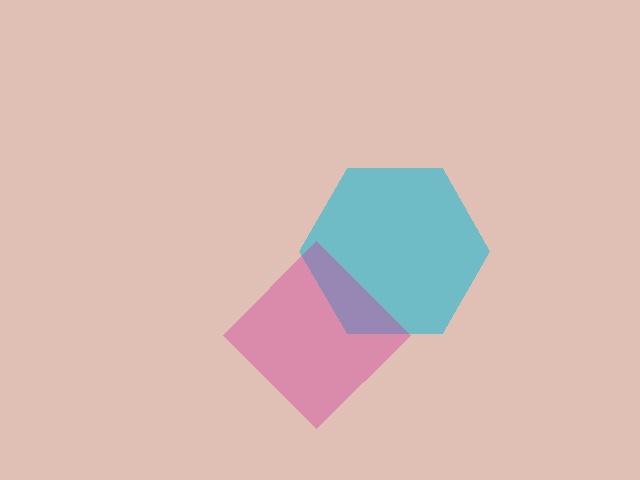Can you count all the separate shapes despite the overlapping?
Yes, there are 2 separate shapes.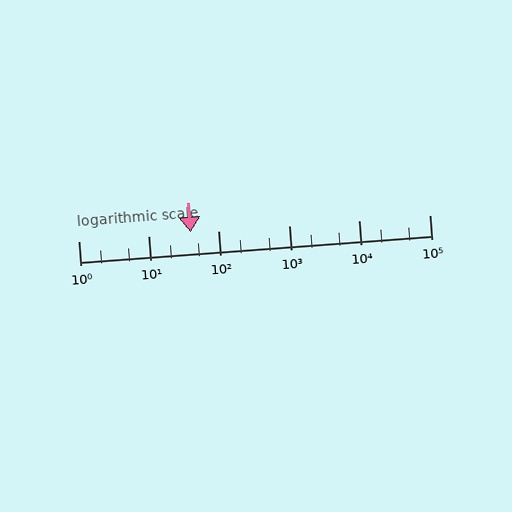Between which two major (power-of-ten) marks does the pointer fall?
The pointer is between 10 and 100.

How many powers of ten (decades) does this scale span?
The scale spans 5 decades, from 1 to 100000.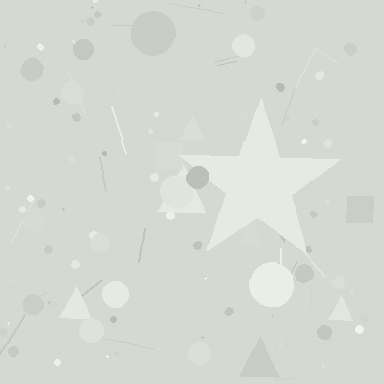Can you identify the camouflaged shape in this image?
The camouflaged shape is a star.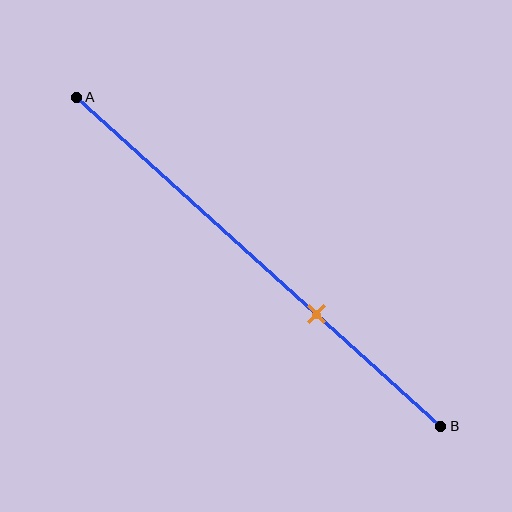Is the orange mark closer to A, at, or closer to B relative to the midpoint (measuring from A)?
The orange mark is closer to point B than the midpoint of segment AB.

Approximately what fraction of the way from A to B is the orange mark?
The orange mark is approximately 65% of the way from A to B.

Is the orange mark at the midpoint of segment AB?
No, the mark is at about 65% from A, not at the 50% midpoint.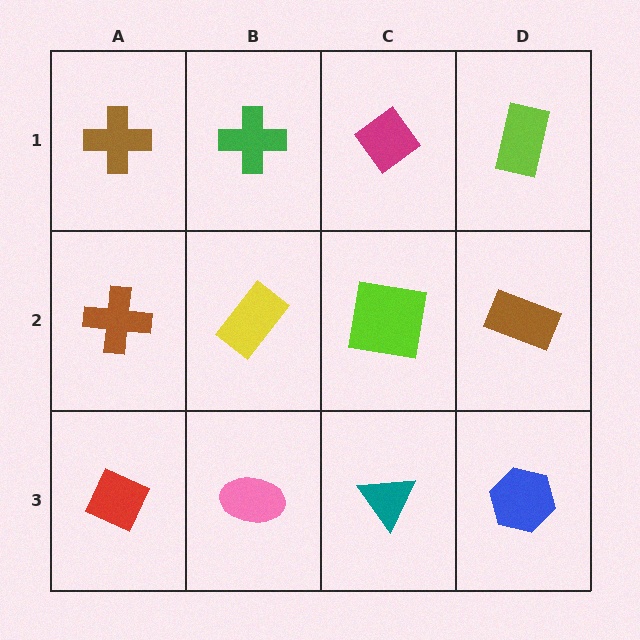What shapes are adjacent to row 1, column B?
A yellow rectangle (row 2, column B), a brown cross (row 1, column A), a magenta diamond (row 1, column C).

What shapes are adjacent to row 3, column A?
A brown cross (row 2, column A), a pink ellipse (row 3, column B).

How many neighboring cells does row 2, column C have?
4.